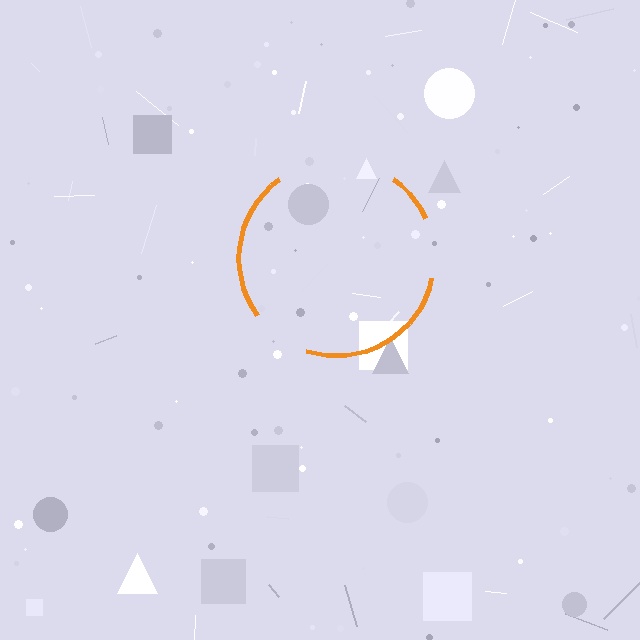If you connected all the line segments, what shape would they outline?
They would outline a circle.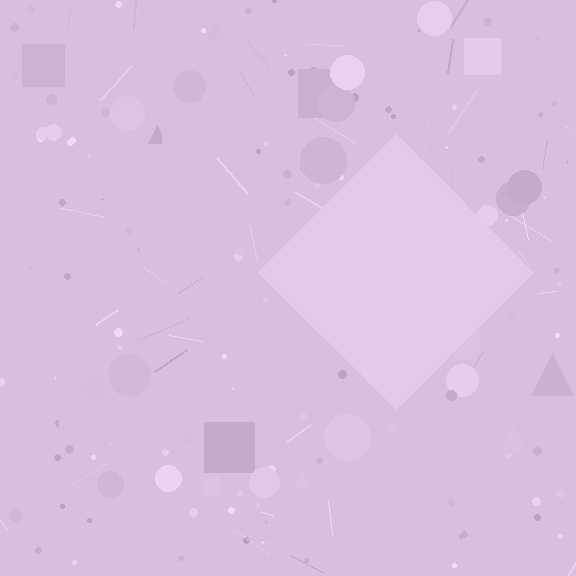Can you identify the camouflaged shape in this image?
The camouflaged shape is a diamond.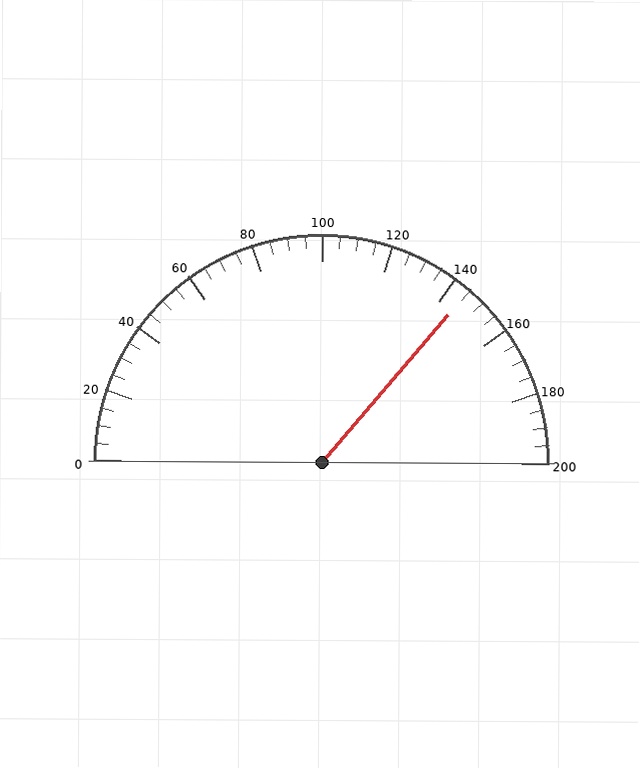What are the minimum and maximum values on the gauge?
The gauge ranges from 0 to 200.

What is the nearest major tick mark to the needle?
The nearest major tick mark is 140.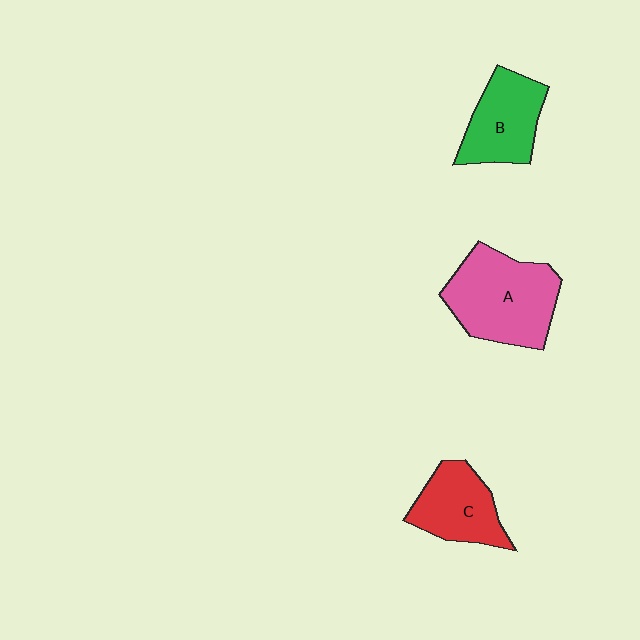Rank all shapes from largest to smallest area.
From largest to smallest: A (pink), B (green), C (red).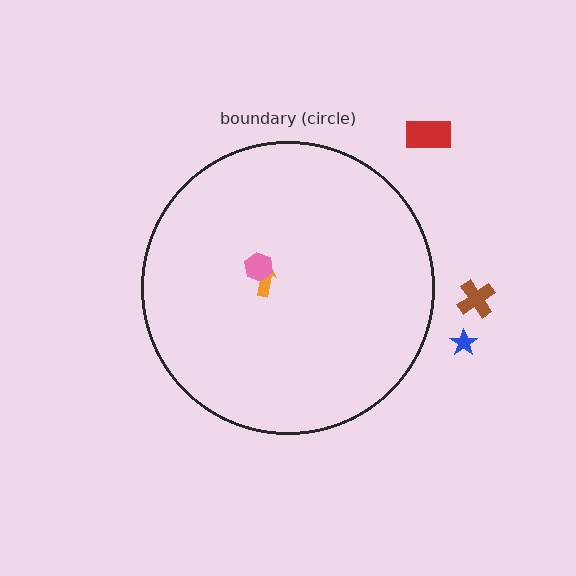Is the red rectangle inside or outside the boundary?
Outside.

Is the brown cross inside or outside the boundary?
Outside.